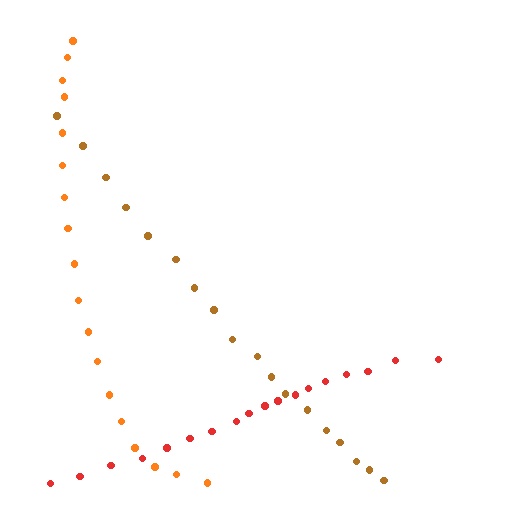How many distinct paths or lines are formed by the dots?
There are 3 distinct paths.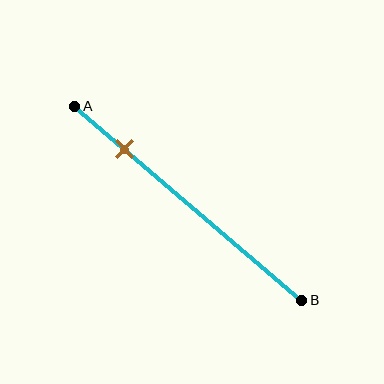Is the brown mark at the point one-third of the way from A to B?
No, the mark is at about 20% from A, not at the 33% one-third point.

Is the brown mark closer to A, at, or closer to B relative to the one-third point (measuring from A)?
The brown mark is closer to point A than the one-third point of segment AB.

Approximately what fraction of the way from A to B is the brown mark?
The brown mark is approximately 20% of the way from A to B.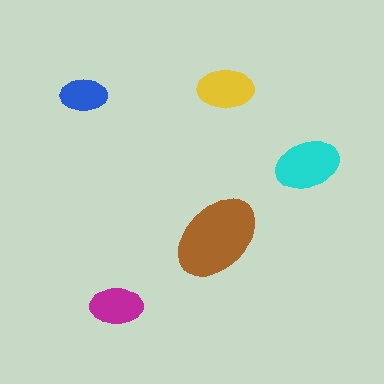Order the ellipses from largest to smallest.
the brown one, the cyan one, the yellow one, the magenta one, the blue one.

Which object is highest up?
The yellow ellipse is topmost.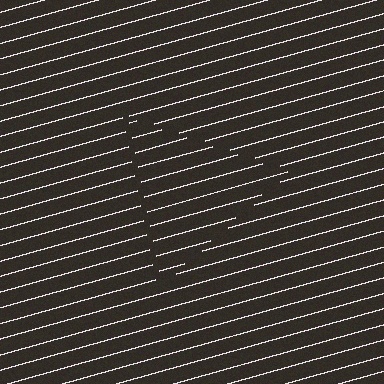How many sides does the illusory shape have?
3 sides — the line-ends trace a triangle.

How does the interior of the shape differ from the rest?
The interior of the shape contains the same grating, shifted by half a period — the contour is defined by the phase discontinuity where line-ends from the inner and outer gratings abut.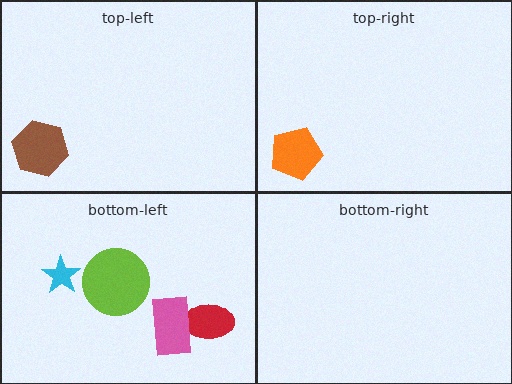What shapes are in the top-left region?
The brown hexagon.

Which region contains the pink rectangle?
The bottom-left region.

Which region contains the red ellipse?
The bottom-left region.